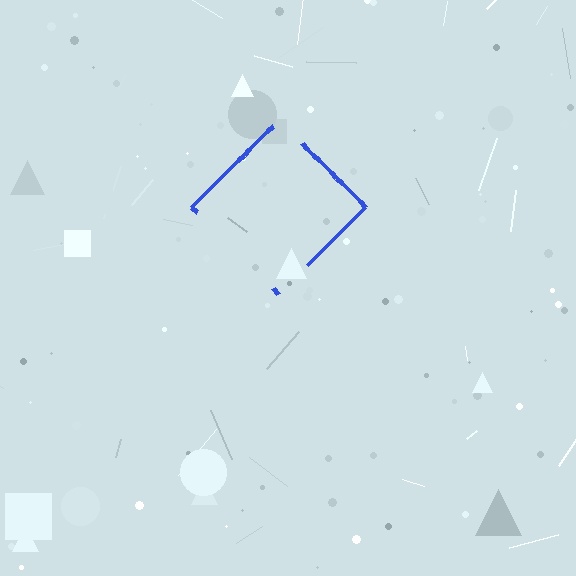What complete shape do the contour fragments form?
The contour fragments form a diamond.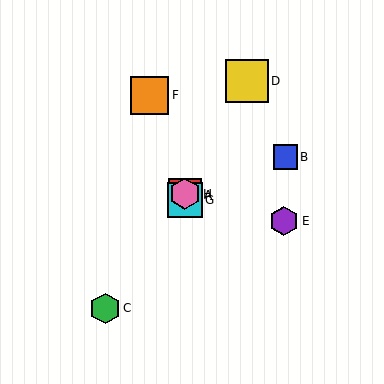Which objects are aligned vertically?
Objects A, G, H are aligned vertically.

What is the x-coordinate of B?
Object B is at x≈285.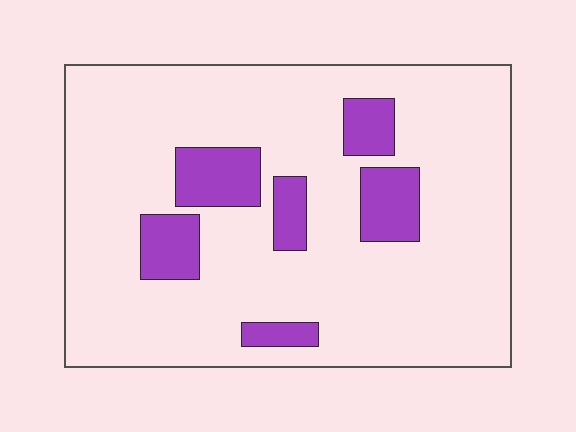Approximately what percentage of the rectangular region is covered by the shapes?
Approximately 15%.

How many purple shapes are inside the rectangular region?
6.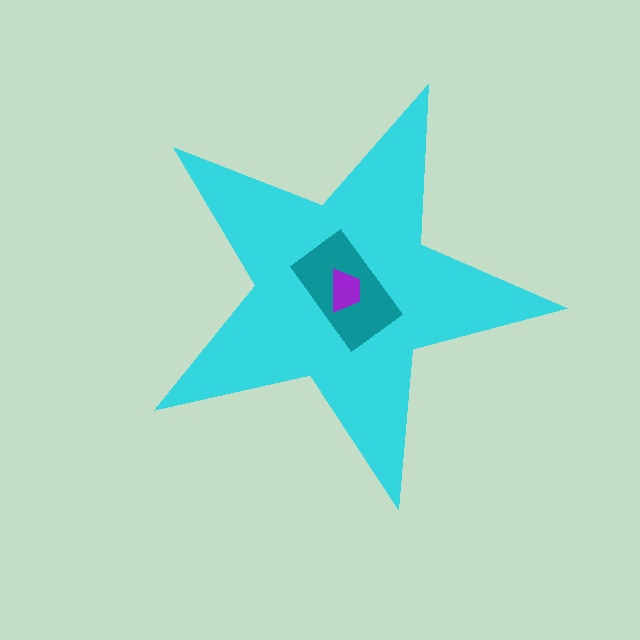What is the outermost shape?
The cyan star.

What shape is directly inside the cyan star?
The teal rectangle.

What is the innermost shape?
The purple trapezoid.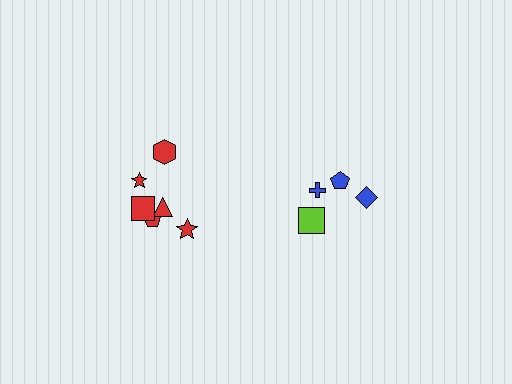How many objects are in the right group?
There are 4 objects.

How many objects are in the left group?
There are 6 objects.